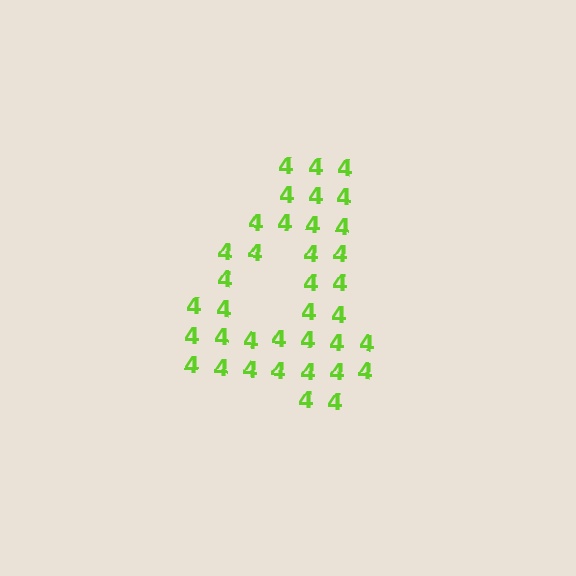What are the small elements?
The small elements are digit 4's.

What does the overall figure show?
The overall figure shows the digit 4.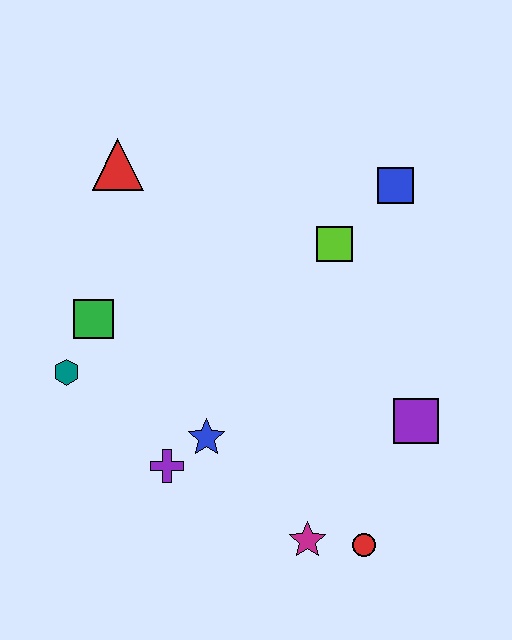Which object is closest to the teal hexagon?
The green square is closest to the teal hexagon.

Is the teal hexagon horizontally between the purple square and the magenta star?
No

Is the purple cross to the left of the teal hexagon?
No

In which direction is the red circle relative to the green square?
The red circle is to the right of the green square.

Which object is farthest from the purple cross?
The blue square is farthest from the purple cross.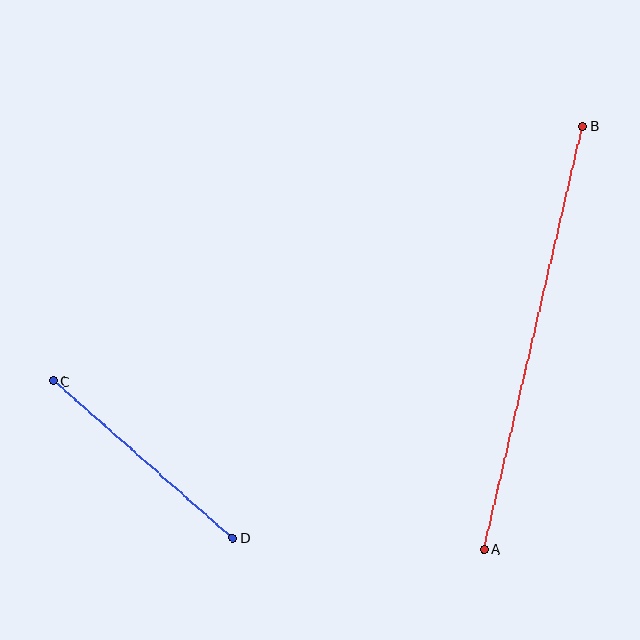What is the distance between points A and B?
The distance is approximately 434 pixels.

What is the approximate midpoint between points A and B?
The midpoint is at approximately (533, 338) pixels.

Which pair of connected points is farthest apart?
Points A and B are farthest apart.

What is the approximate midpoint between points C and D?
The midpoint is at approximately (143, 459) pixels.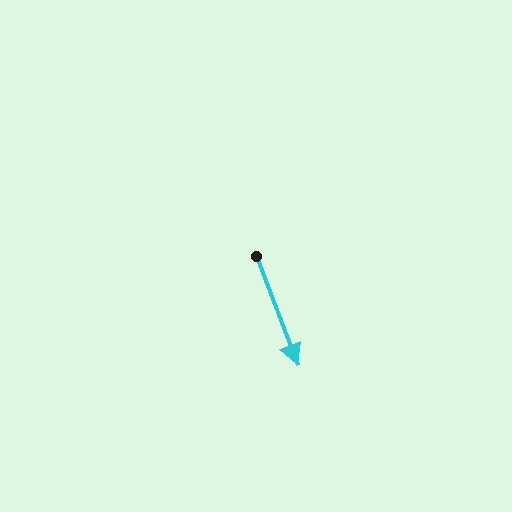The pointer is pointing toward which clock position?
Roughly 5 o'clock.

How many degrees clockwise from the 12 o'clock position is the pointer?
Approximately 159 degrees.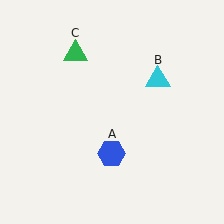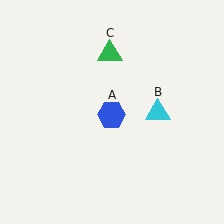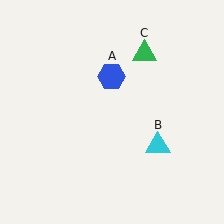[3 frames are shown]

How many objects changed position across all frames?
3 objects changed position: blue hexagon (object A), cyan triangle (object B), green triangle (object C).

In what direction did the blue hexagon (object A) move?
The blue hexagon (object A) moved up.